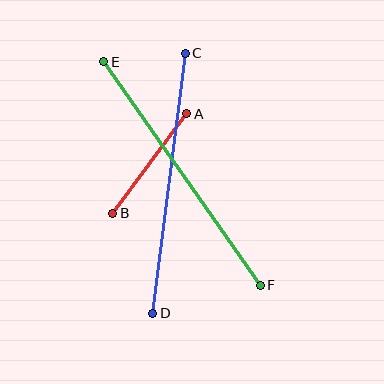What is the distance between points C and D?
The distance is approximately 262 pixels.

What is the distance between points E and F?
The distance is approximately 273 pixels.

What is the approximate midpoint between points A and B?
The midpoint is at approximately (150, 164) pixels.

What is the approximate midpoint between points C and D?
The midpoint is at approximately (169, 183) pixels.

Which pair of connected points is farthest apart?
Points E and F are farthest apart.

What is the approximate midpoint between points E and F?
The midpoint is at approximately (182, 173) pixels.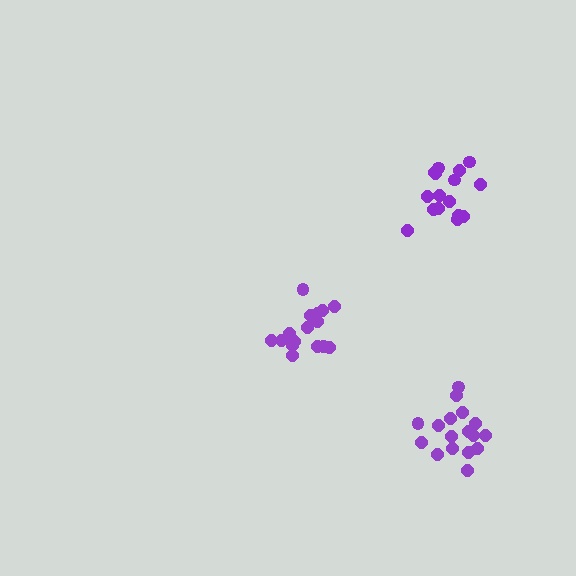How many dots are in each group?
Group 1: 16 dots, Group 2: 18 dots, Group 3: 16 dots (50 total).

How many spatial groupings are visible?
There are 3 spatial groupings.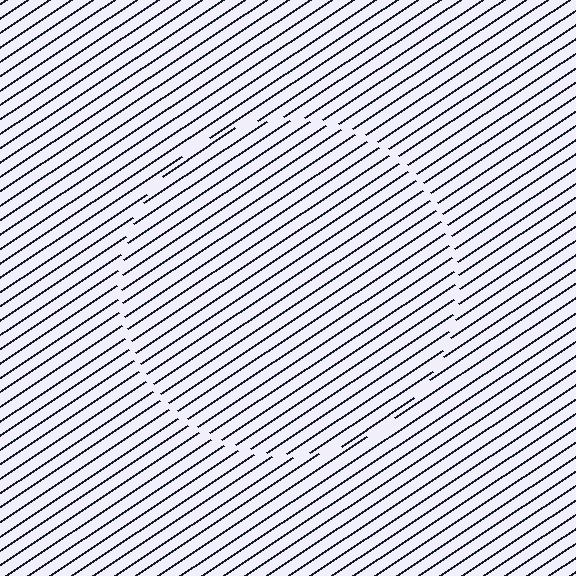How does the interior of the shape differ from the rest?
The interior of the shape contains the same grating, shifted by half a period — the contour is defined by the phase discontinuity where line-ends from the inner and outer gratings abut.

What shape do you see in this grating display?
An illusory circle. The interior of the shape contains the same grating, shifted by half a period — the contour is defined by the phase discontinuity where line-ends from the inner and outer gratings abut.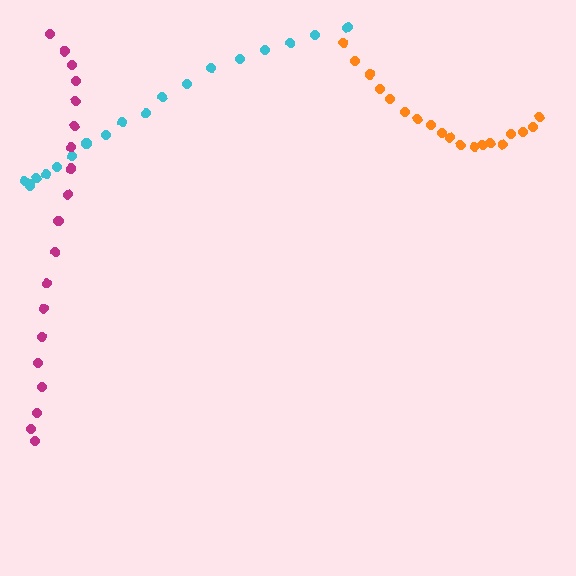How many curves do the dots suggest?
There are 3 distinct paths.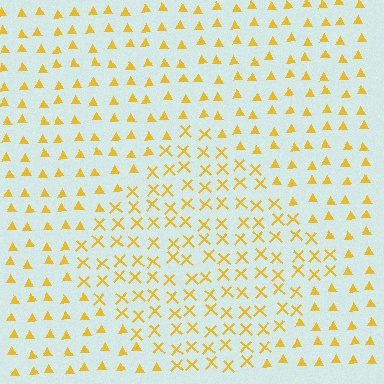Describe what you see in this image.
The image is filled with small yellow elements arranged in a uniform grid. A diamond-shaped region contains X marks, while the surrounding area contains triangles. The boundary is defined purely by the change in element shape.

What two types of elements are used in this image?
The image uses X marks inside the diamond region and triangles outside it.